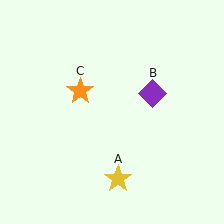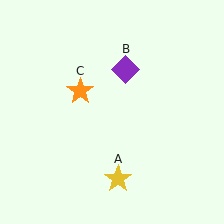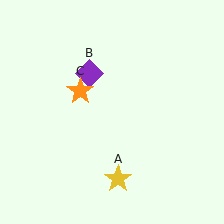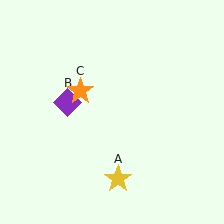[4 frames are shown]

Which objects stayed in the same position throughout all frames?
Yellow star (object A) and orange star (object C) remained stationary.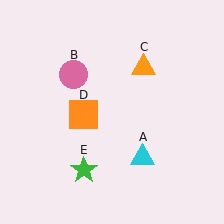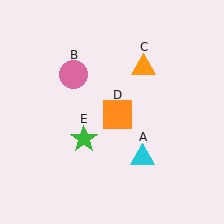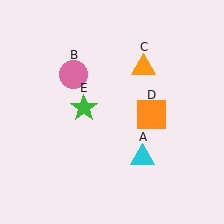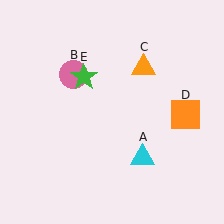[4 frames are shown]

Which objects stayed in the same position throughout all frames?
Cyan triangle (object A) and pink circle (object B) and orange triangle (object C) remained stationary.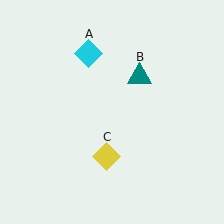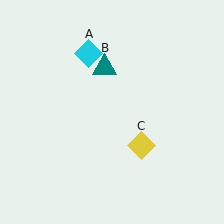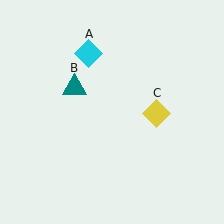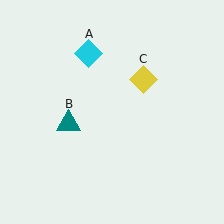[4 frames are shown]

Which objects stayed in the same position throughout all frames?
Cyan diamond (object A) remained stationary.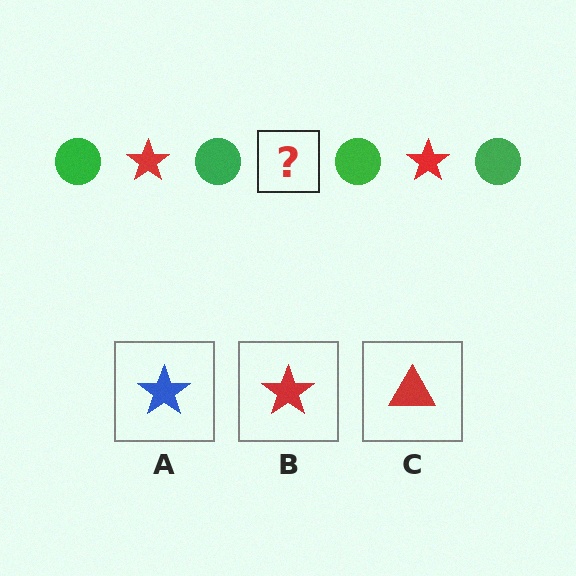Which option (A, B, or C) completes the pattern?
B.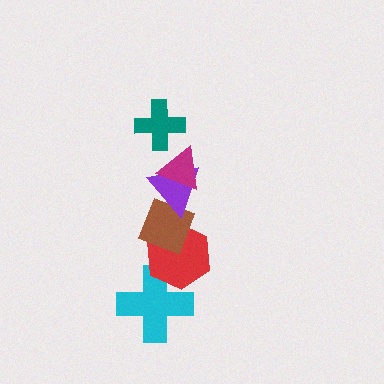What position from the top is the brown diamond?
The brown diamond is 4th from the top.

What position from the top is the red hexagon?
The red hexagon is 5th from the top.